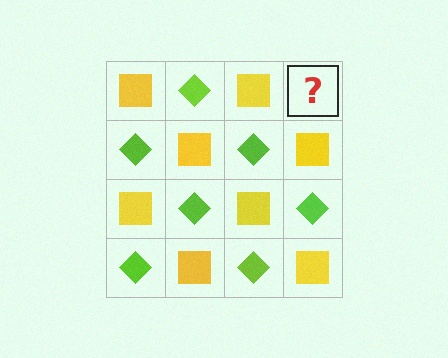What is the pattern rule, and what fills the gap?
The rule is that it alternates yellow square and lime diamond in a checkerboard pattern. The gap should be filled with a lime diamond.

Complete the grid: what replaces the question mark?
The question mark should be replaced with a lime diamond.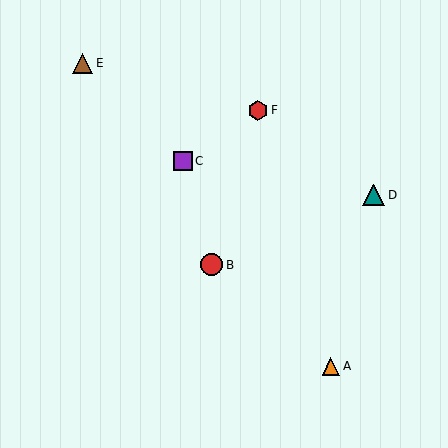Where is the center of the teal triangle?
The center of the teal triangle is at (374, 195).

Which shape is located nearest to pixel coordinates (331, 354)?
The orange triangle (labeled A) at (331, 366) is nearest to that location.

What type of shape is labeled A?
Shape A is an orange triangle.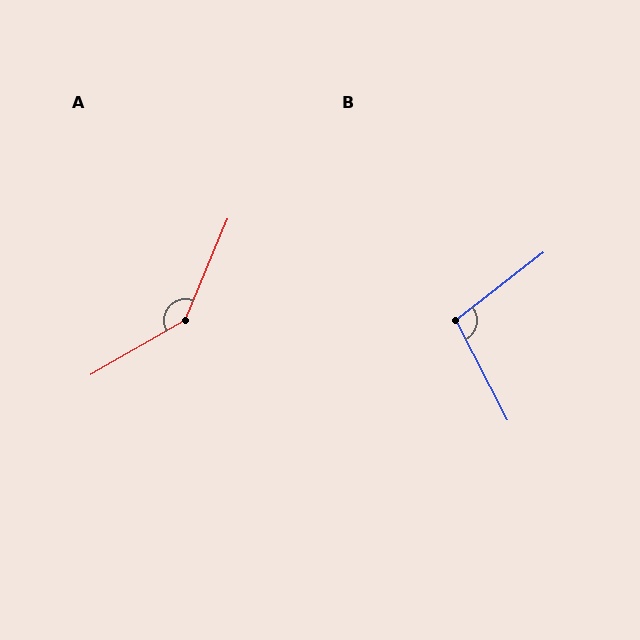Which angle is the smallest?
B, at approximately 100 degrees.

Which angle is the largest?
A, at approximately 143 degrees.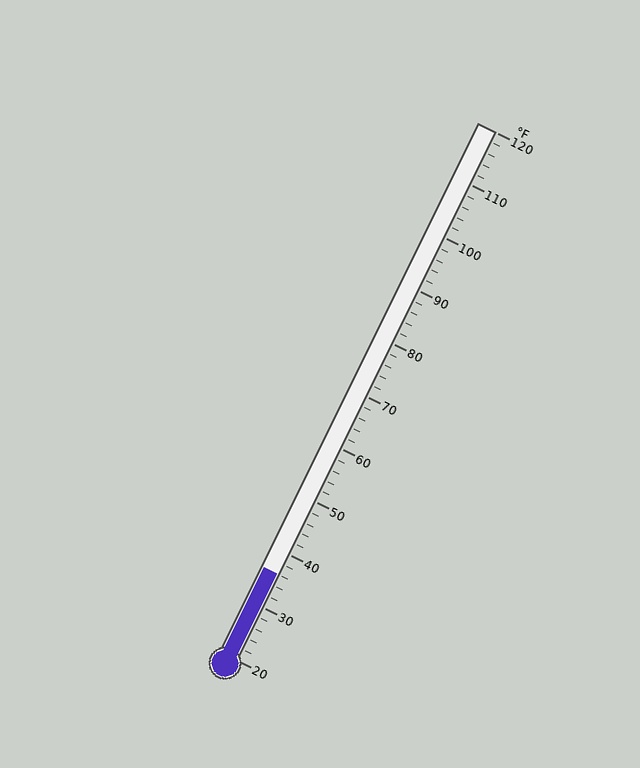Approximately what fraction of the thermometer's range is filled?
The thermometer is filled to approximately 15% of its range.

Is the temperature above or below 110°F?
The temperature is below 110°F.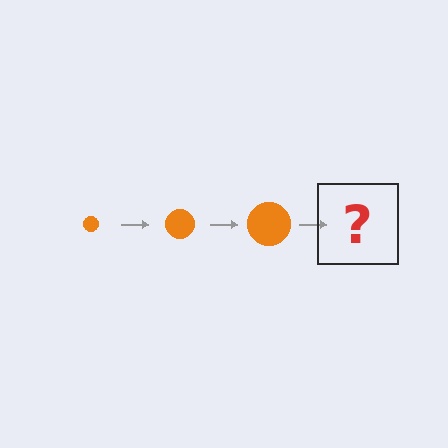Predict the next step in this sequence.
The next step is an orange circle, larger than the previous one.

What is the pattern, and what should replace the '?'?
The pattern is that the circle gets progressively larger each step. The '?' should be an orange circle, larger than the previous one.